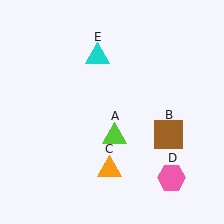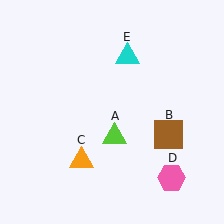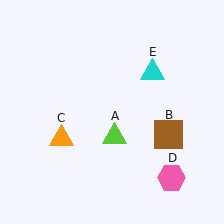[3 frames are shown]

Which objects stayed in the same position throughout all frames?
Lime triangle (object A) and brown square (object B) and pink hexagon (object D) remained stationary.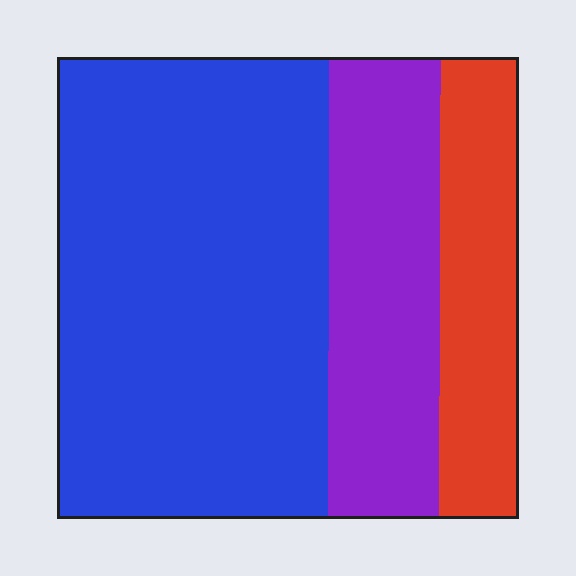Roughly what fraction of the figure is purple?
Purple covers 24% of the figure.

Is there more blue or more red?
Blue.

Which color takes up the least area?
Red, at roughly 15%.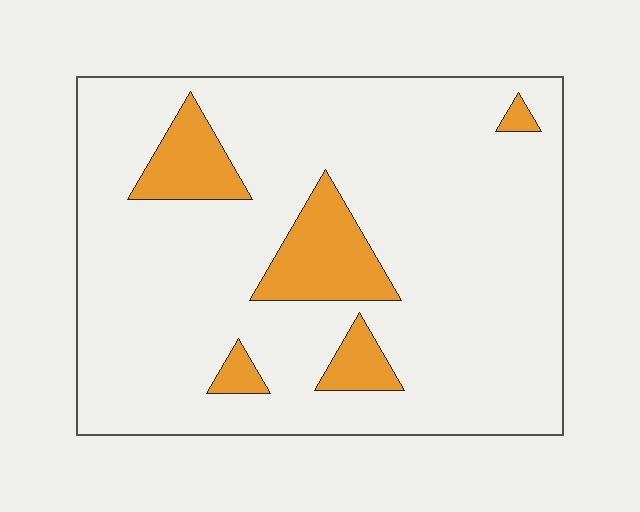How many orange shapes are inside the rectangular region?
5.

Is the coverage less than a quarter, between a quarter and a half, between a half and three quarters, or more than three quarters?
Less than a quarter.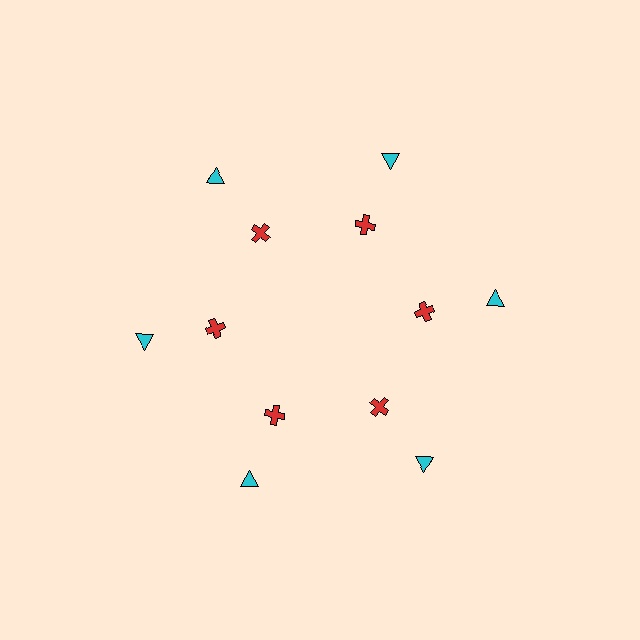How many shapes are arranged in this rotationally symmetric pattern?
There are 12 shapes, arranged in 6 groups of 2.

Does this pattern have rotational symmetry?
Yes, this pattern has 6-fold rotational symmetry. It looks the same after rotating 60 degrees around the center.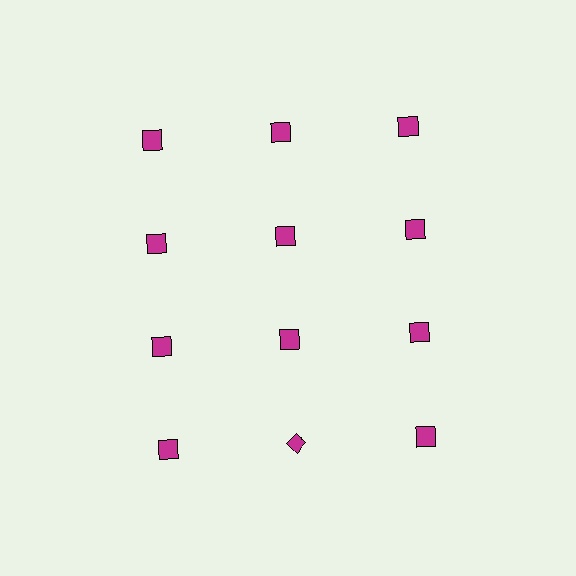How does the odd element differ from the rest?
It has a different shape: diamond instead of square.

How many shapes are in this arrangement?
There are 12 shapes arranged in a grid pattern.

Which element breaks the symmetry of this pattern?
The magenta diamond in the fourth row, second from left column breaks the symmetry. All other shapes are magenta squares.